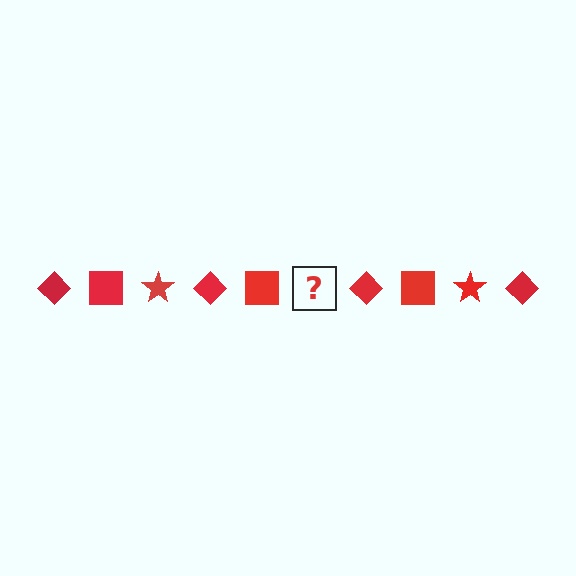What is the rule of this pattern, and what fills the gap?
The rule is that the pattern cycles through diamond, square, star shapes in red. The gap should be filled with a red star.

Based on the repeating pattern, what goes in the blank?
The blank should be a red star.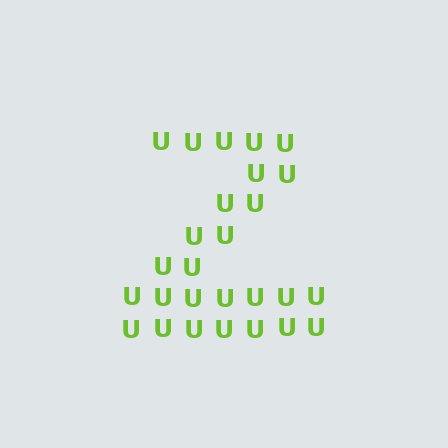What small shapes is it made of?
It is made of small letter U's.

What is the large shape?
The large shape is the letter Z.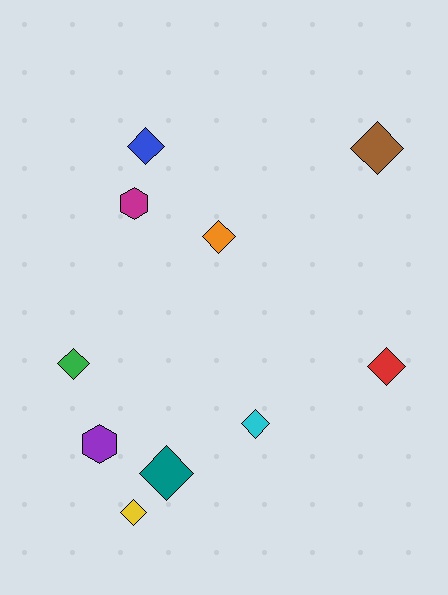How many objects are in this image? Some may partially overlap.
There are 10 objects.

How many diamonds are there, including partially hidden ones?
There are 8 diamonds.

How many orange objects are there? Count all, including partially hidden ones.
There is 1 orange object.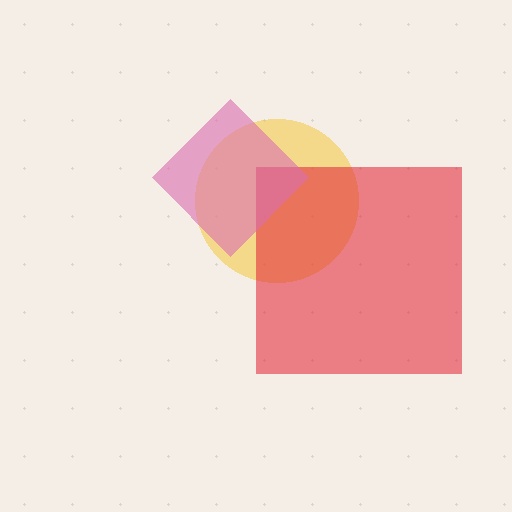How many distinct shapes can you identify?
There are 3 distinct shapes: a yellow circle, a red square, a pink diamond.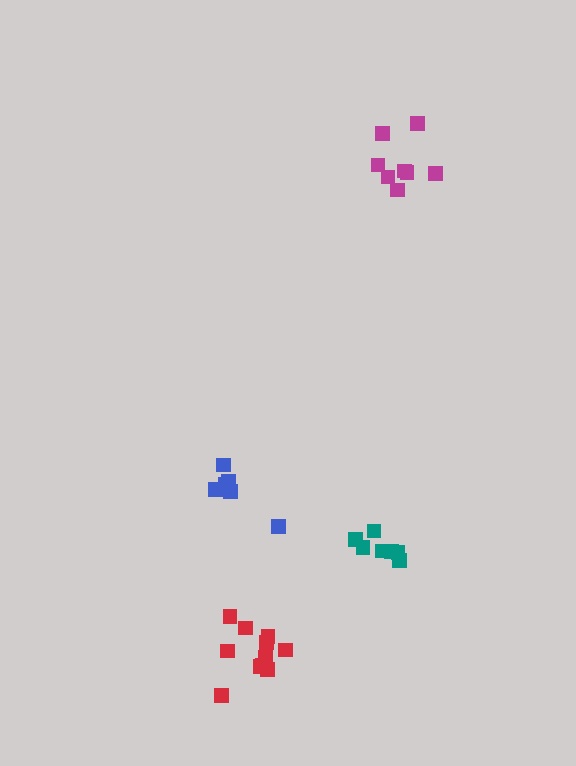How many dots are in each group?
Group 1: 7 dots, Group 2: 8 dots, Group 3: 11 dots, Group 4: 6 dots (32 total).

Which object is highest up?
The magenta cluster is topmost.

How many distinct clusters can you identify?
There are 4 distinct clusters.